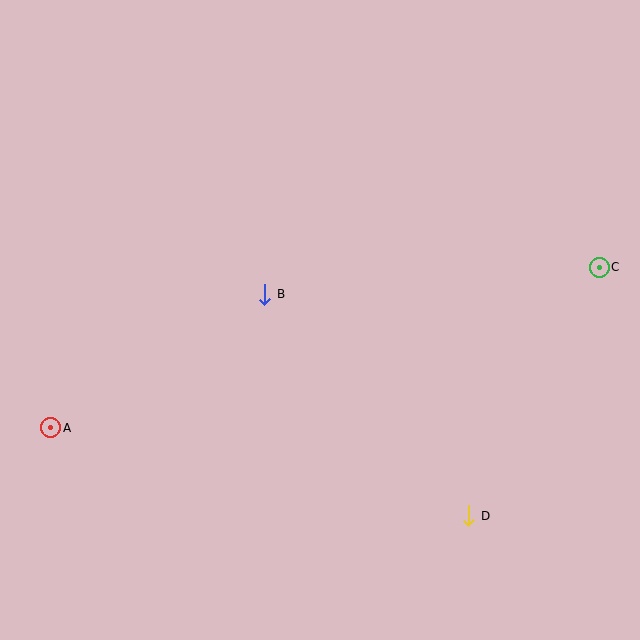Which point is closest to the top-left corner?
Point B is closest to the top-left corner.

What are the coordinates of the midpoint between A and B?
The midpoint between A and B is at (158, 361).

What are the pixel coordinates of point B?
Point B is at (265, 294).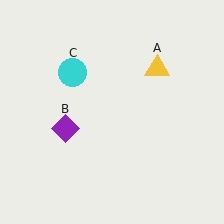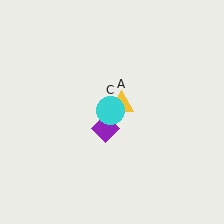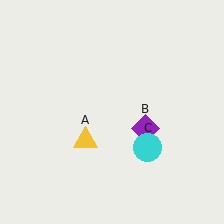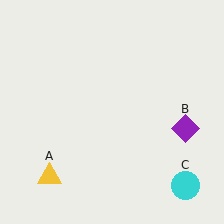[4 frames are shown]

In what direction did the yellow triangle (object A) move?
The yellow triangle (object A) moved down and to the left.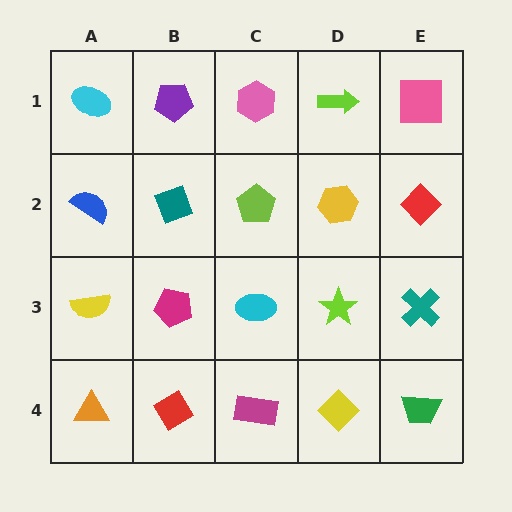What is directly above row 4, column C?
A cyan ellipse.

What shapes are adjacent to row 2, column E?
A pink square (row 1, column E), a teal cross (row 3, column E), a yellow hexagon (row 2, column D).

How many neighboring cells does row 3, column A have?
3.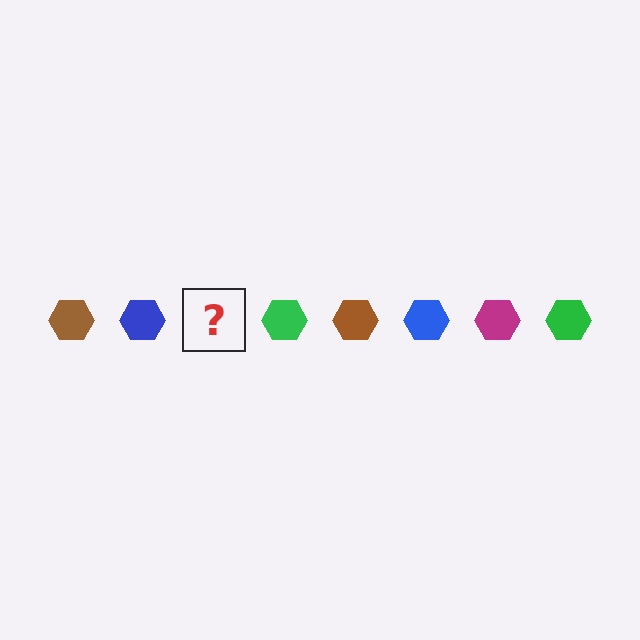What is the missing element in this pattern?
The missing element is a magenta hexagon.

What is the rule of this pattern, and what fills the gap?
The rule is that the pattern cycles through brown, blue, magenta, green hexagons. The gap should be filled with a magenta hexagon.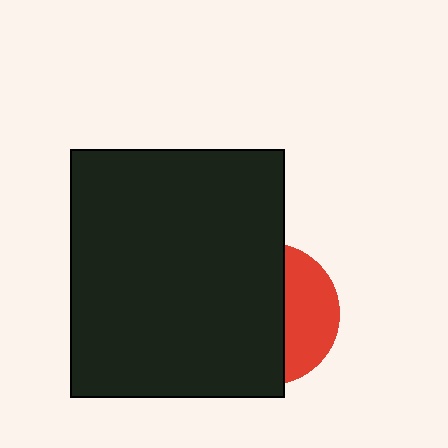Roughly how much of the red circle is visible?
A small part of it is visible (roughly 35%).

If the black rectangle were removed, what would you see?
You would see the complete red circle.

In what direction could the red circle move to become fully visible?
The red circle could move right. That would shift it out from behind the black rectangle entirely.